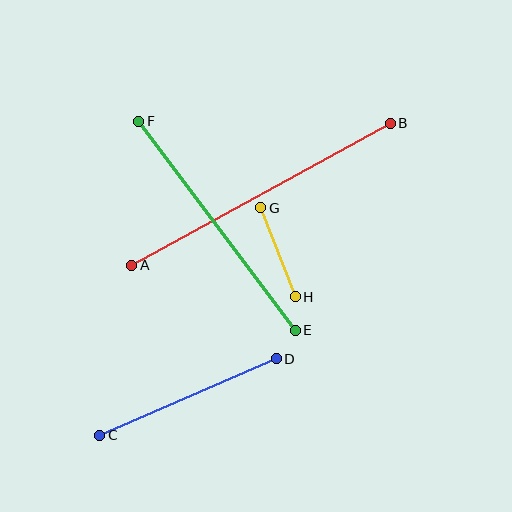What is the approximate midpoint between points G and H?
The midpoint is at approximately (278, 252) pixels.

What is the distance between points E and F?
The distance is approximately 261 pixels.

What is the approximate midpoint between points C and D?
The midpoint is at approximately (188, 397) pixels.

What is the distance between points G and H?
The distance is approximately 96 pixels.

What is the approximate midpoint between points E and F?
The midpoint is at approximately (217, 226) pixels.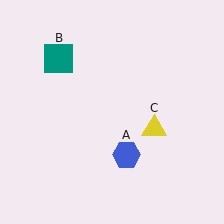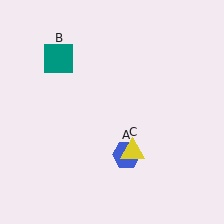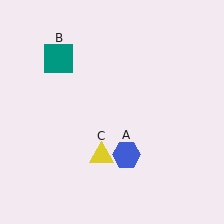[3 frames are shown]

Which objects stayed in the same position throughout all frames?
Blue hexagon (object A) and teal square (object B) remained stationary.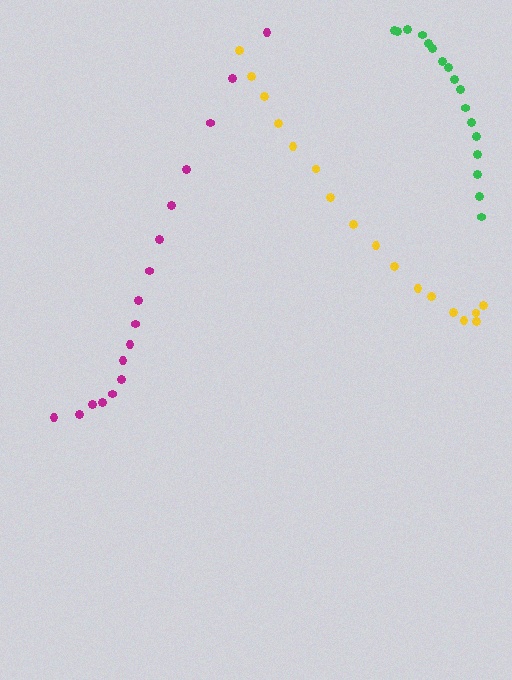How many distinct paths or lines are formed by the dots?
There are 3 distinct paths.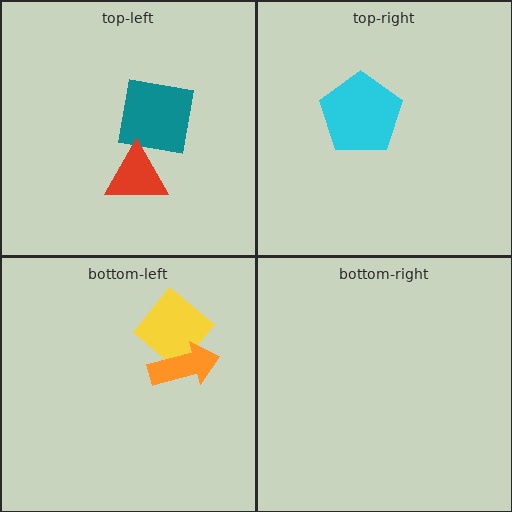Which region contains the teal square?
The top-left region.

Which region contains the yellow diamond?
The bottom-left region.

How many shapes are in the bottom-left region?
2.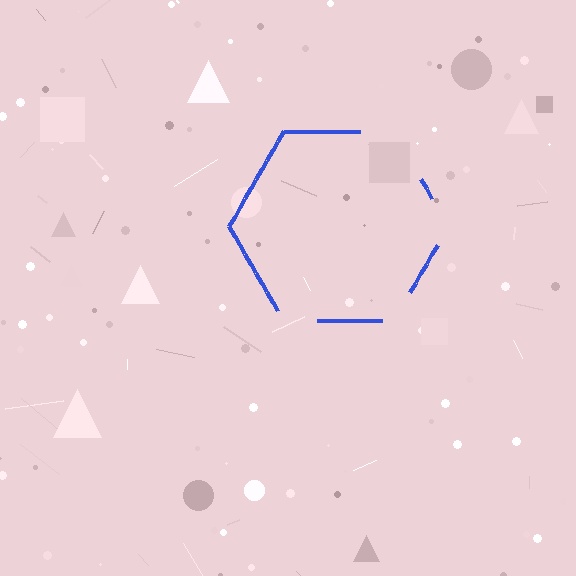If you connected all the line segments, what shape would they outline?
They would outline a hexagon.